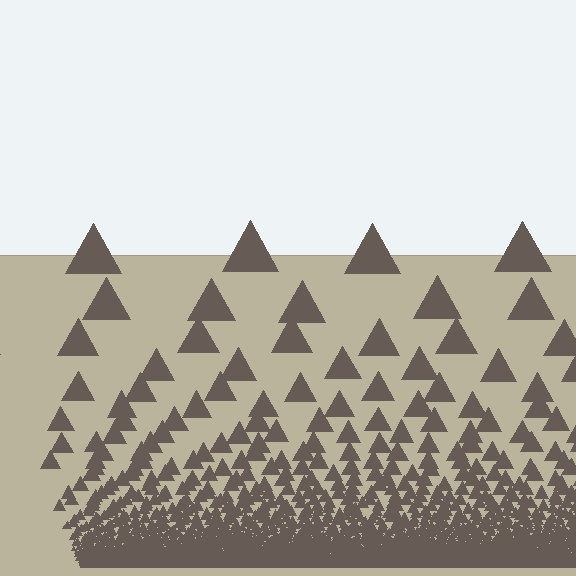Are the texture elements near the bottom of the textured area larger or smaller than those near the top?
Smaller. The gradient is inverted — elements near the bottom are smaller and denser.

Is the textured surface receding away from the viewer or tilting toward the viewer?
The surface appears to tilt toward the viewer. Texture elements get larger and sparser toward the top.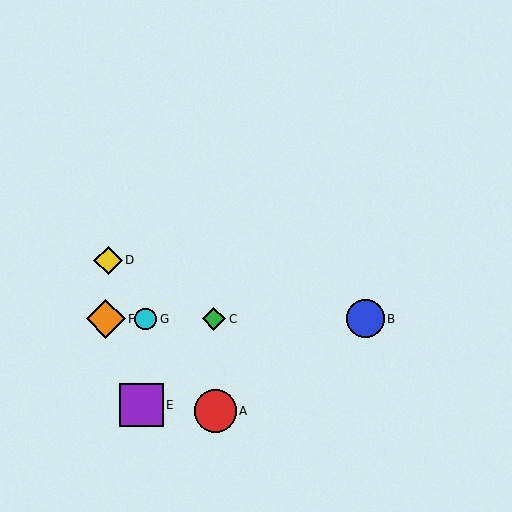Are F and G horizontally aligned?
Yes, both are at y≈319.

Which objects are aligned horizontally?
Objects B, C, F, G are aligned horizontally.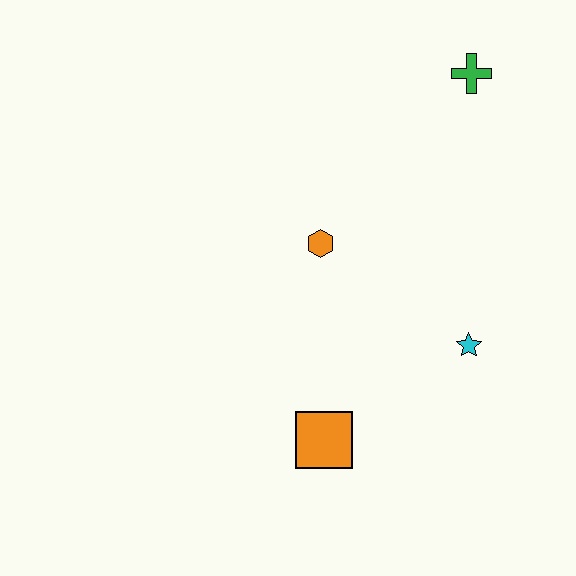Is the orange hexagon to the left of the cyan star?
Yes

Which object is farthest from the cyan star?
The green cross is farthest from the cyan star.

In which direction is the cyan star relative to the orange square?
The cyan star is to the right of the orange square.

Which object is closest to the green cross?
The orange hexagon is closest to the green cross.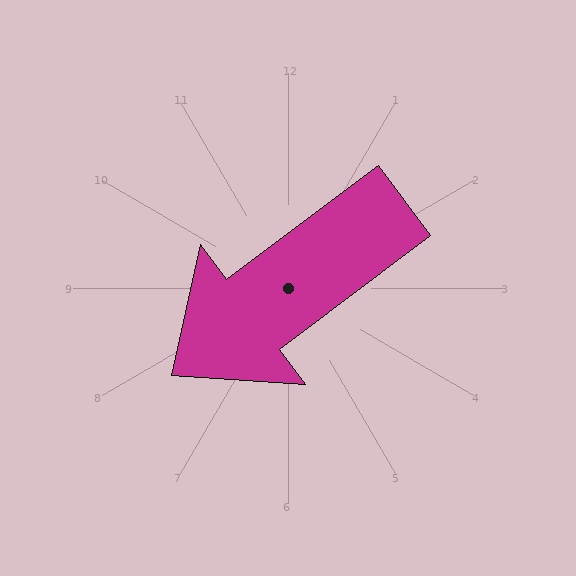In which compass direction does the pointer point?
Southwest.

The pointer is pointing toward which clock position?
Roughly 8 o'clock.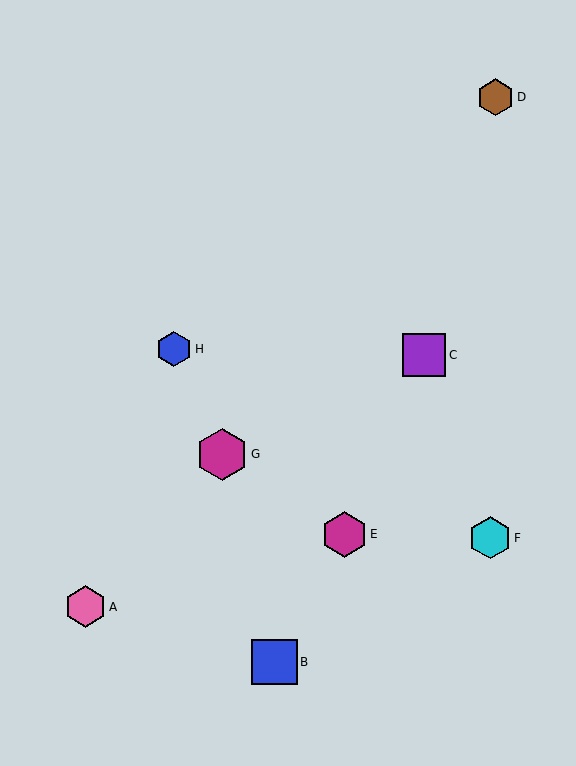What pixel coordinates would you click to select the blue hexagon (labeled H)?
Click at (174, 349) to select the blue hexagon H.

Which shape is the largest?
The magenta hexagon (labeled G) is the largest.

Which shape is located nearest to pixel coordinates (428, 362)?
The purple square (labeled C) at (424, 355) is nearest to that location.